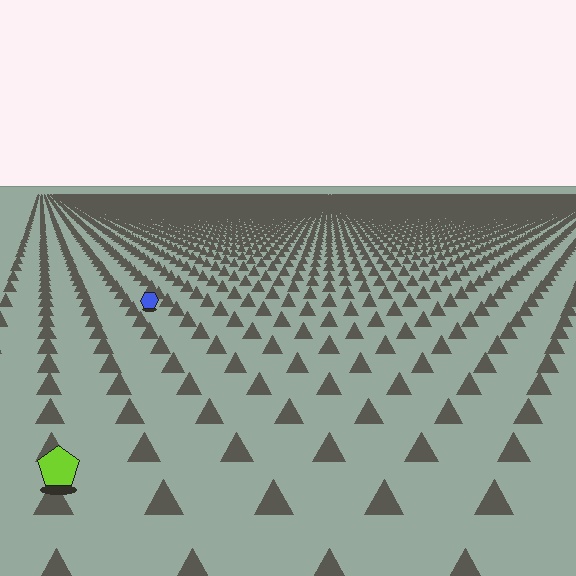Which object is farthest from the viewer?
The blue hexagon is farthest from the viewer. It appears smaller and the ground texture around it is denser.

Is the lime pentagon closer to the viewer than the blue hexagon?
Yes. The lime pentagon is closer — you can tell from the texture gradient: the ground texture is coarser near it.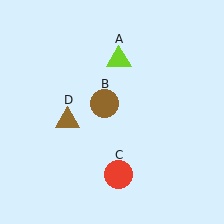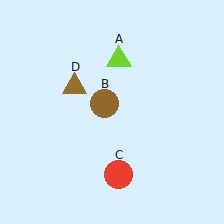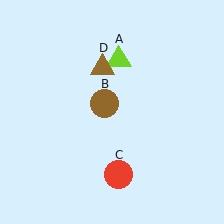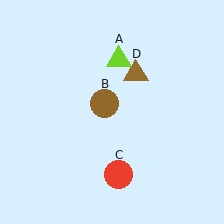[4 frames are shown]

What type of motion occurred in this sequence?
The brown triangle (object D) rotated clockwise around the center of the scene.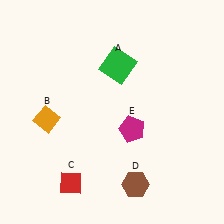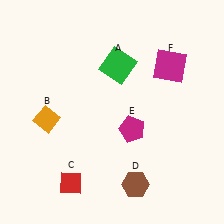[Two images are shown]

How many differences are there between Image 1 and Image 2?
There is 1 difference between the two images.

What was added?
A magenta square (F) was added in Image 2.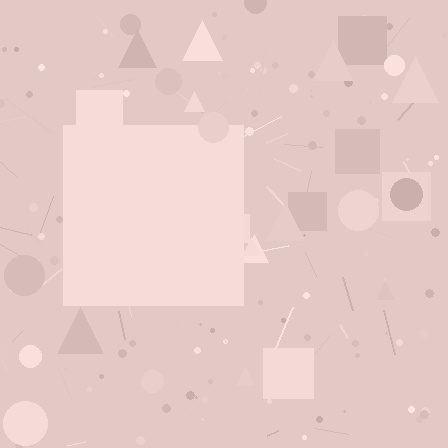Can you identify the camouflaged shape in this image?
The camouflaged shape is a square.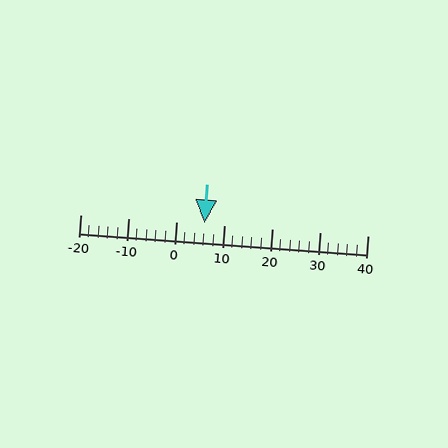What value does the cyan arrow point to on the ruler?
The cyan arrow points to approximately 6.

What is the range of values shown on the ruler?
The ruler shows values from -20 to 40.